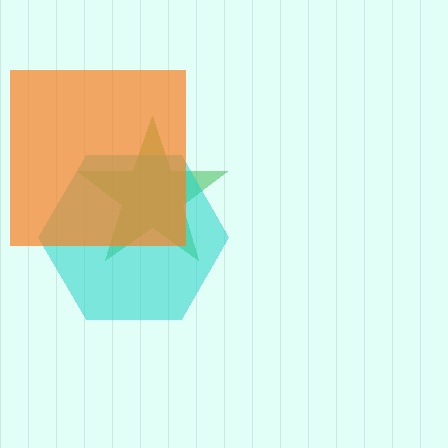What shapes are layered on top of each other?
The layered shapes are: a green star, a cyan hexagon, an orange square.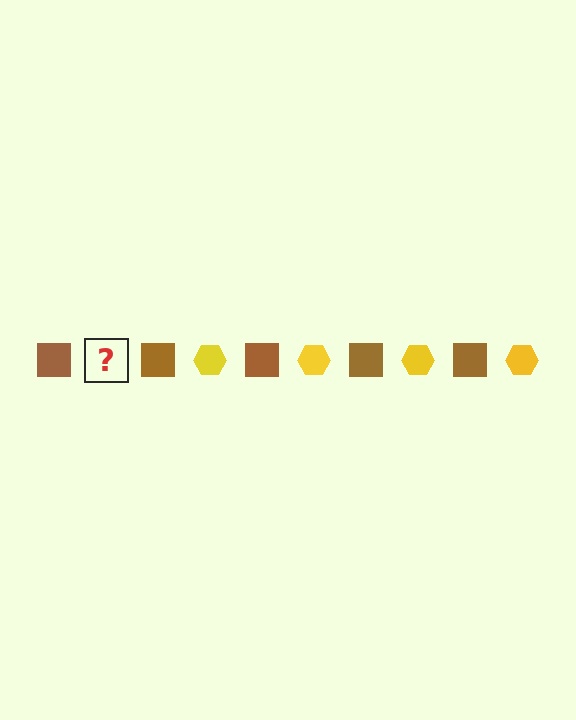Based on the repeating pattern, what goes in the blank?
The blank should be a yellow hexagon.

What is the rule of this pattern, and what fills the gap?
The rule is that the pattern alternates between brown square and yellow hexagon. The gap should be filled with a yellow hexagon.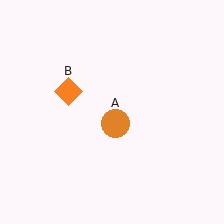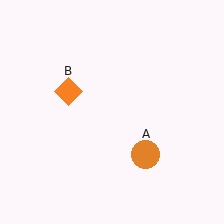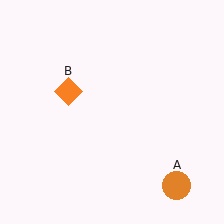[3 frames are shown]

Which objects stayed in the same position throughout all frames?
Orange diamond (object B) remained stationary.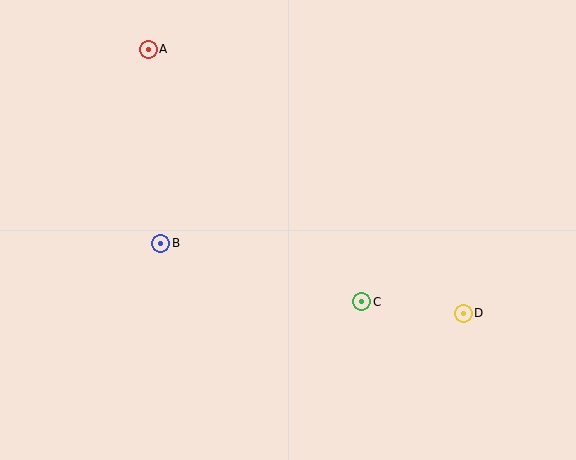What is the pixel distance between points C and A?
The distance between C and A is 331 pixels.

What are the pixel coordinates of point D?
Point D is at (463, 313).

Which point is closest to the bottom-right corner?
Point D is closest to the bottom-right corner.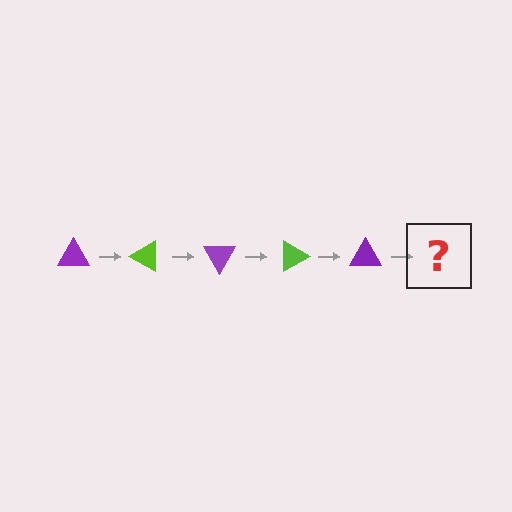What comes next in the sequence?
The next element should be a lime triangle, rotated 150 degrees from the start.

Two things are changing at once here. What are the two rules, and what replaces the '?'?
The two rules are that it rotates 30 degrees each step and the color cycles through purple and lime. The '?' should be a lime triangle, rotated 150 degrees from the start.